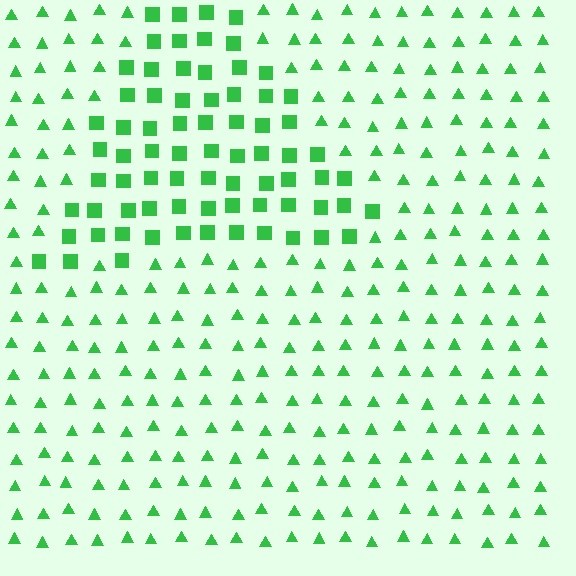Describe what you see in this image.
The image is filled with small green elements arranged in a uniform grid. A triangle-shaped region contains squares, while the surrounding area contains triangles. The boundary is defined purely by the change in element shape.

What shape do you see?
I see a triangle.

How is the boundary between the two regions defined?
The boundary is defined by a change in element shape: squares inside vs. triangles outside. All elements share the same color and spacing.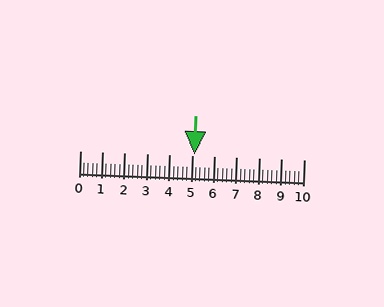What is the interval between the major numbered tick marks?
The major tick marks are spaced 1 units apart.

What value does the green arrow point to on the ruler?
The green arrow points to approximately 5.1.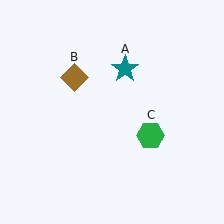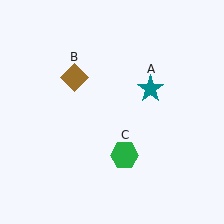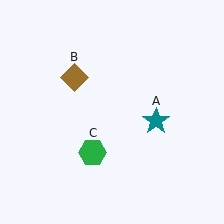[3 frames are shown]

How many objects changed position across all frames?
2 objects changed position: teal star (object A), green hexagon (object C).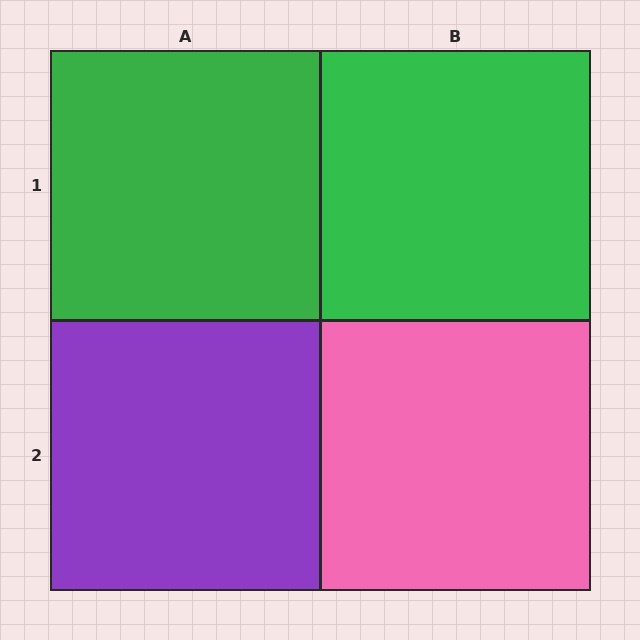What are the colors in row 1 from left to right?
Green, green.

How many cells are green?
2 cells are green.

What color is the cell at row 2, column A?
Purple.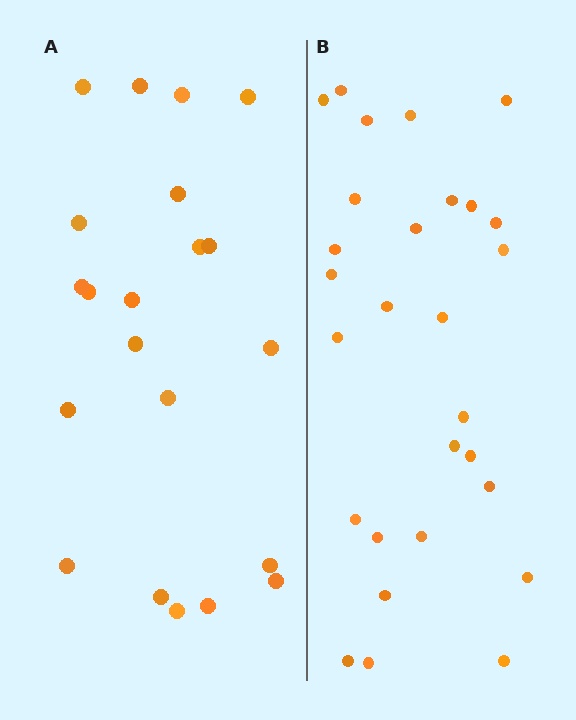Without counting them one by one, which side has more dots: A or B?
Region B (the right region) has more dots.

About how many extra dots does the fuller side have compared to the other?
Region B has roughly 8 or so more dots than region A.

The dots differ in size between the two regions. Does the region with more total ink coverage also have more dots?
No. Region A has more total ink coverage because its dots are larger, but region B actually contains more individual dots. Total area can be misleading — the number of items is what matters here.